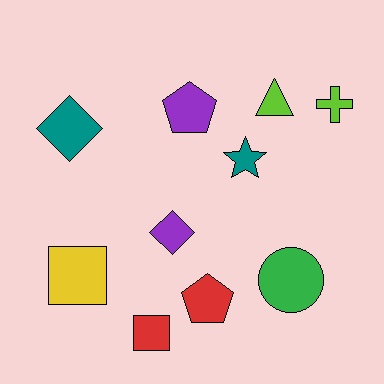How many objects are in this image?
There are 10 objects.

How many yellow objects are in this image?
There is 1 yellow object.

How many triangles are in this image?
There is 1 triangle.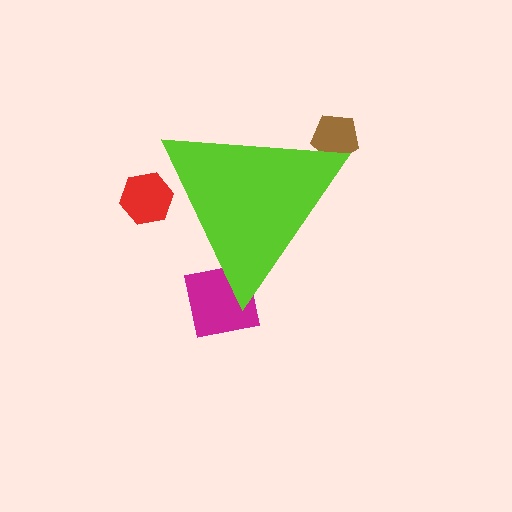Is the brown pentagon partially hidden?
Yes, the brown pentagon is partially hidden behind the lime triangle.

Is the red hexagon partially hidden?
Yes, the red hexagon is partially hidden behind the lime triangle.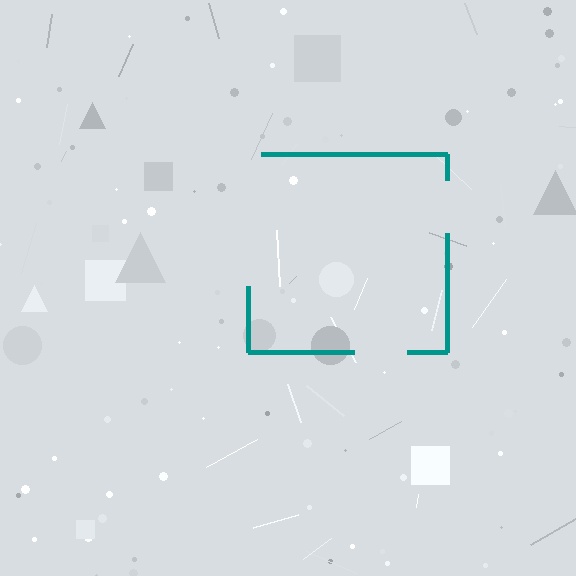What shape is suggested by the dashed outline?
The dashed outline suggests a square.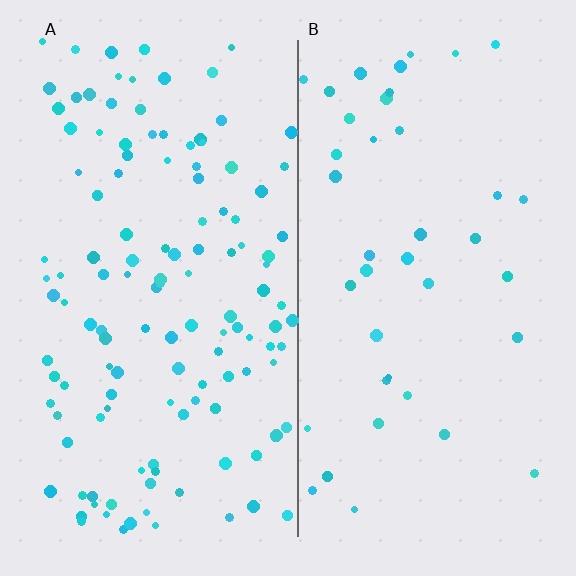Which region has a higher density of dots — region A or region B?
A (the left).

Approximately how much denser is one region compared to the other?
Approximately 3.1× — region A over region B.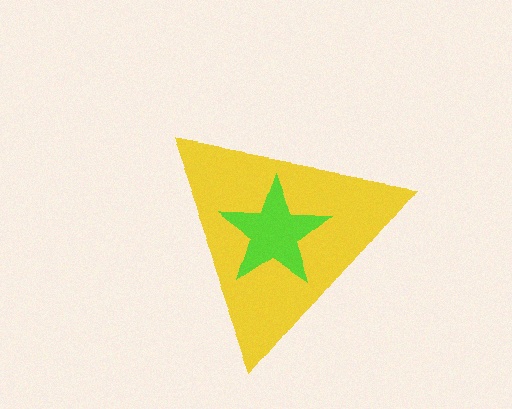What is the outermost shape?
The yellow triangle.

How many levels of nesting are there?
2.